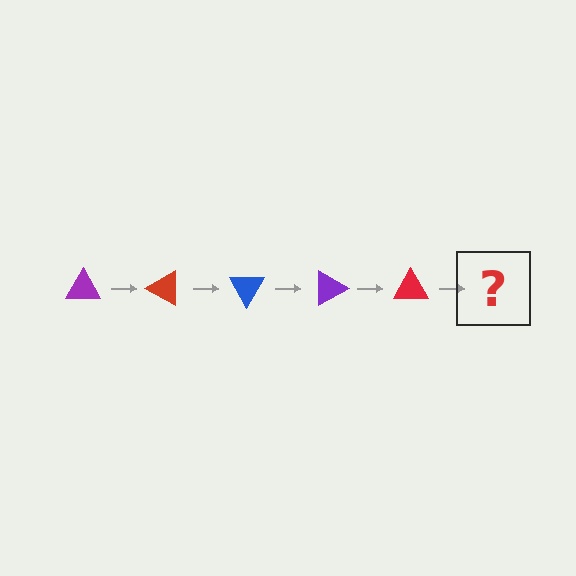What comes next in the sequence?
The next element should be a blue triangle, rotated 150 degrees from the start.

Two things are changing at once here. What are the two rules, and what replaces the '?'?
The two rules are that it rotates 30 degrees each step and the color cycles through purple, red, and blue. The '?' should be a blue triangle, rotated 150 degrees from the start.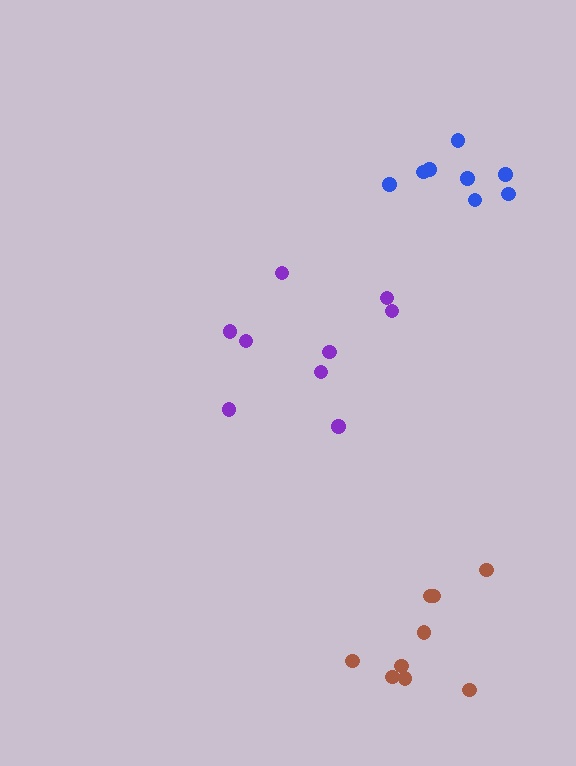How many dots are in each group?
Group 1: 9 dots, Group 2: 9 dots, Group 3: 8 dots (26 total).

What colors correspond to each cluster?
The clusters are colored: purple, brown, blue.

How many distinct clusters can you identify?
There are 3 distinct clusters.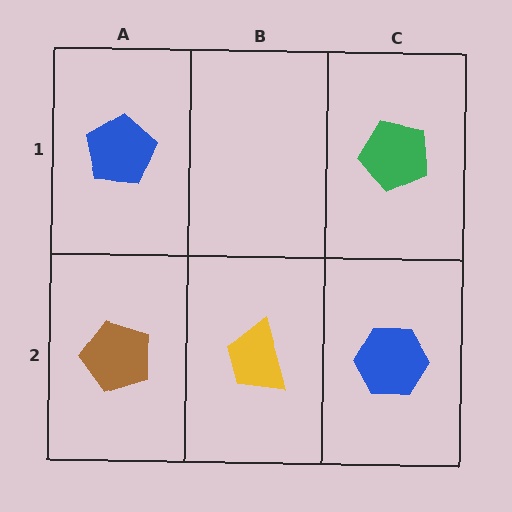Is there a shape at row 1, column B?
No, that cell is empty.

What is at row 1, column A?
A blue pentagon.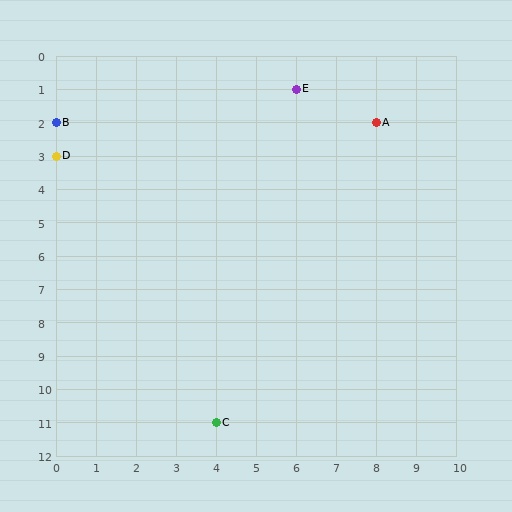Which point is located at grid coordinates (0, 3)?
Point D is at (0, 3).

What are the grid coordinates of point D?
Point D is at grid coordinates (0, 3).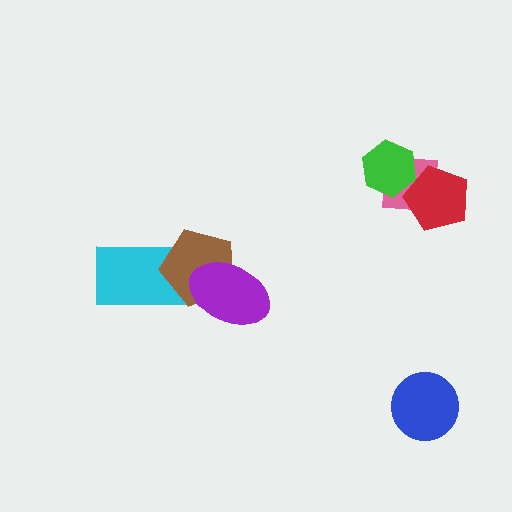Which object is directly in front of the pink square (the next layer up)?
The red pentagon is directly in front of the pink square.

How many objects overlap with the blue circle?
0 objects overlap with the blue circle.